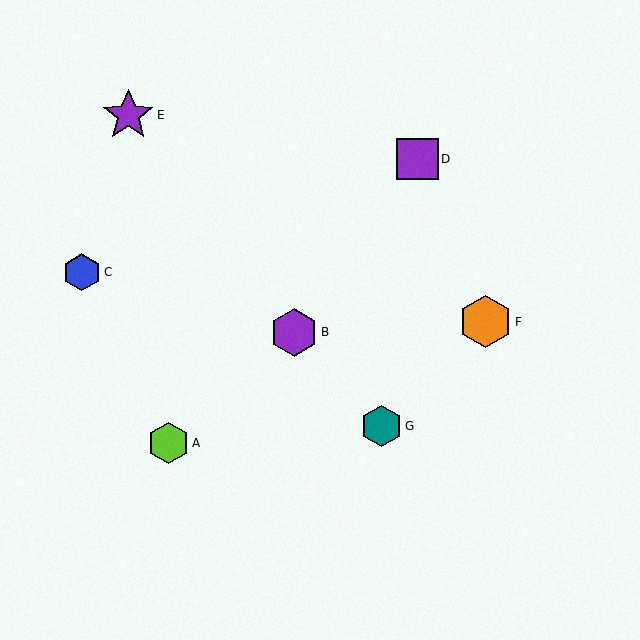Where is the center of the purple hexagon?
The center of the purple hexagon is at (294, 332).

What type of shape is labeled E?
Shape E is a purple star.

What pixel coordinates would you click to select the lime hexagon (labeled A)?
Click at (168, 443) to select the lime hexagon A.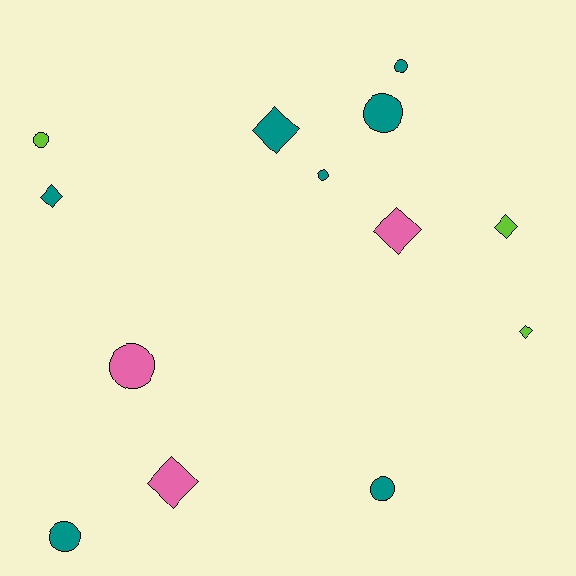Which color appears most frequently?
Teal, with 7 objects.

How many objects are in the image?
There are 13 objects.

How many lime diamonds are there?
There are 2 lime diamonds.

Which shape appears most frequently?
Circle, with 7 objects.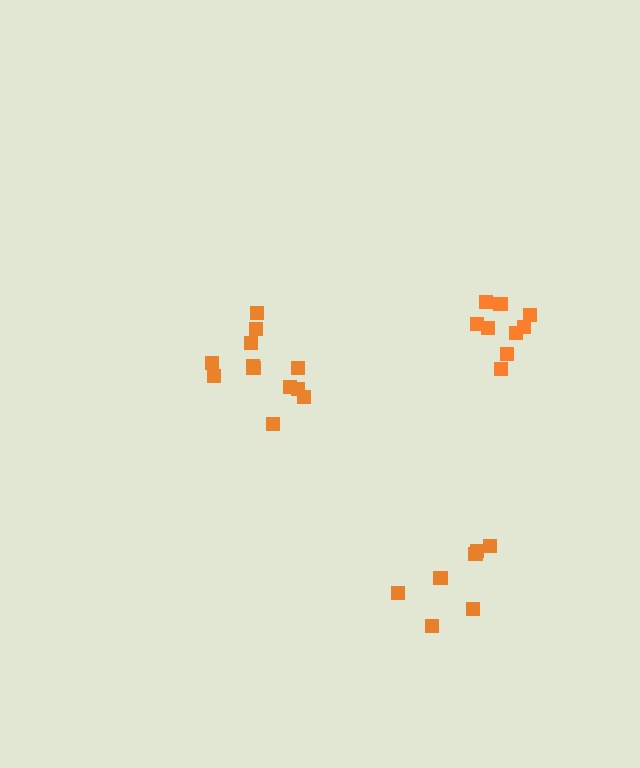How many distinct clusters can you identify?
There are 3 distinct clusters.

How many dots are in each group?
Group 1: 9 dots, Group 2: 7 dots, Group 3: 12 dots (28 total).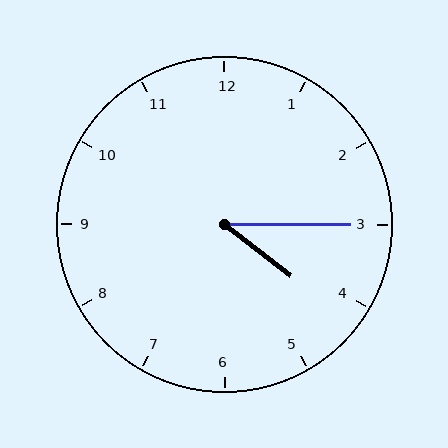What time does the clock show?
4:15.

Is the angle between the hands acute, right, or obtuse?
It is acute.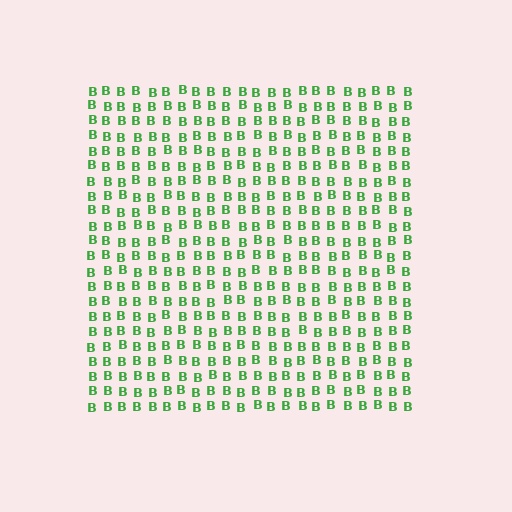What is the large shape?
The large shape is a square.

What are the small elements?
The small elements are letter B's.